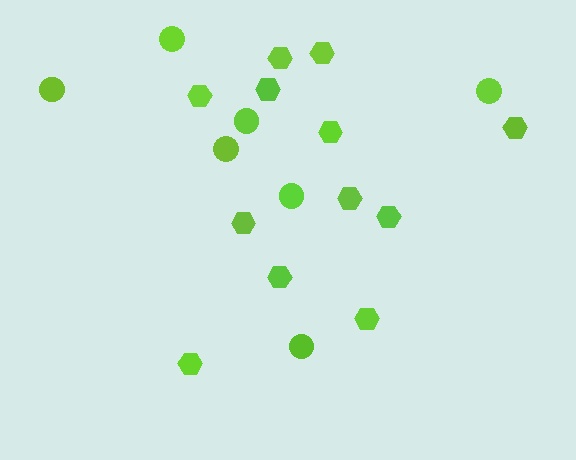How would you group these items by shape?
There are 2 groups: one group of hexagons (12) and one group of circles (7).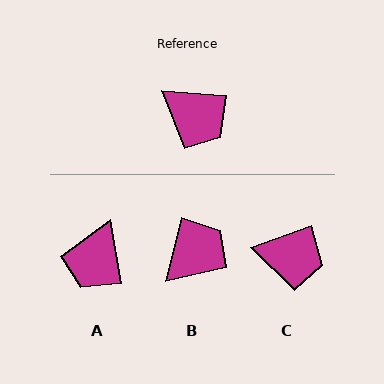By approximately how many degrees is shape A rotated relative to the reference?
Approximately 76 degrees clockwise.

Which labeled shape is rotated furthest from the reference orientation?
B, about 81 degrees away.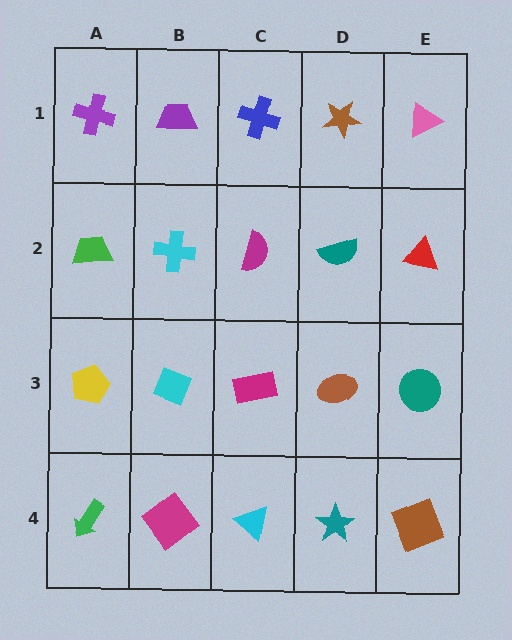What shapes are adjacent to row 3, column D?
A teal semicircle (row 2, column D), a teal star (row 4, column D), a magenta rectangle (row 3, column C), a teal circle (row 3, column E).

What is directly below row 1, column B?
A cyan cross.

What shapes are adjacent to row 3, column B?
A cyan cross (row 2, column B), a magenta diamond (row 4, column B), a yellow pentagon (row 3, column A), a magenta rectangle (row 3, column C).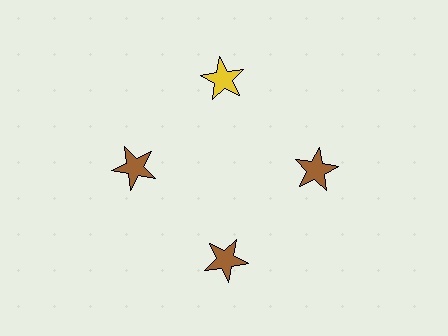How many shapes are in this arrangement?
There are 4 shapes arranged in a ring pattern.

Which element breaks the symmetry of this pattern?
The yellow star at roughly the 12 o'clock position breaks the symmetry. All other shapes are brown stars.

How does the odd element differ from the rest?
It has a different color: yellow instead of brown.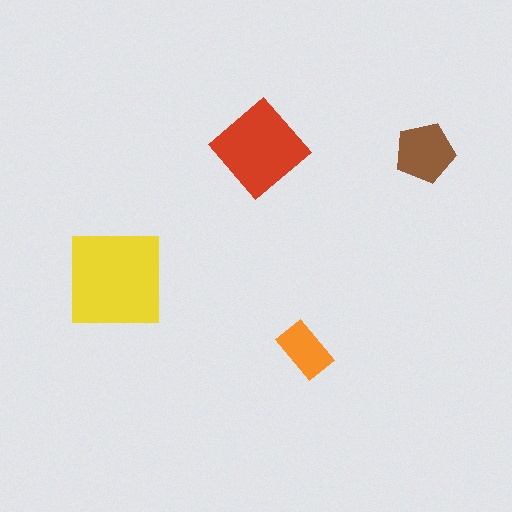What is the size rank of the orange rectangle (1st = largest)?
4th.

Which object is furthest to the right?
The brown pentagon is rightmost.